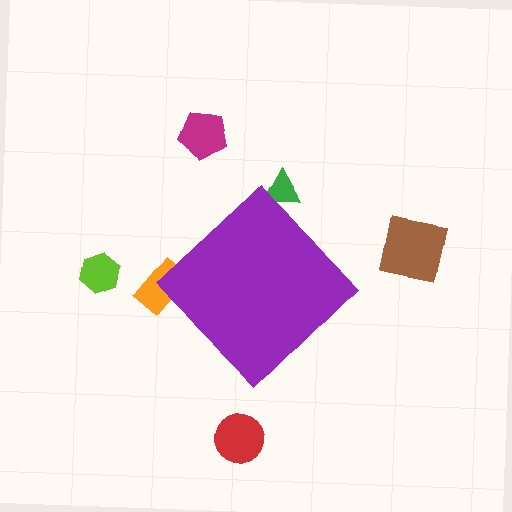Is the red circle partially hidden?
No, the red circle is fully visible.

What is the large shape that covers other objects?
A purple diamond.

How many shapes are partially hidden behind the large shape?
2 shapes are partially hidden.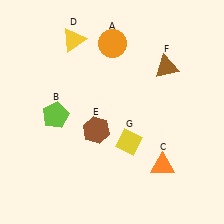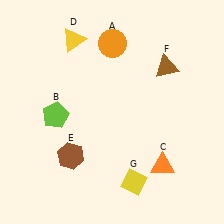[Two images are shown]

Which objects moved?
The objects that moved are: the brown hexagon (E), the yellow diamond (G).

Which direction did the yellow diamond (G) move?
The yellow diamond (G) moved down.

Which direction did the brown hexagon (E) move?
The brown hexagon (E) moved down.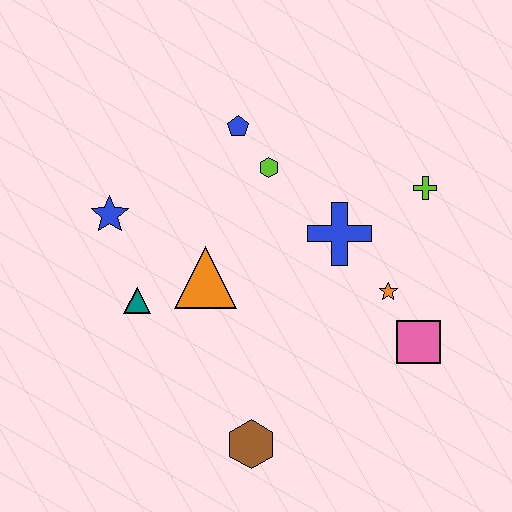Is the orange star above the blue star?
No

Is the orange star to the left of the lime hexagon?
No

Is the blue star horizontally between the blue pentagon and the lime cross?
No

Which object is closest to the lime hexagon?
The blue pentagon is closest to the lime hexagon.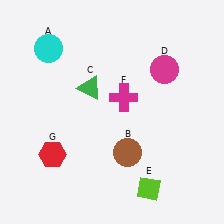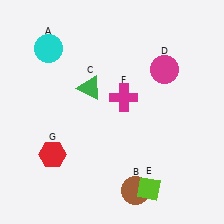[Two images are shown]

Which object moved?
The brown circle (B) moved down.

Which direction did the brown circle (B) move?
The brown circle (B) moved down.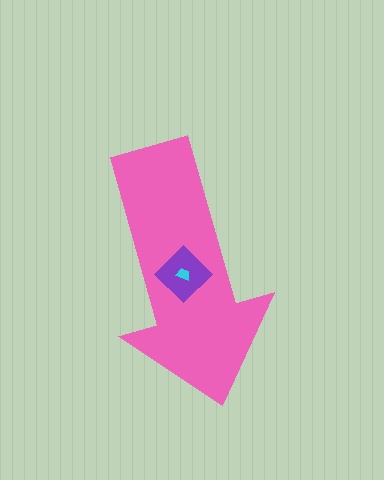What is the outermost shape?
The pink arrow.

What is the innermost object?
The cyan trapezoid.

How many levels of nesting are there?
3.